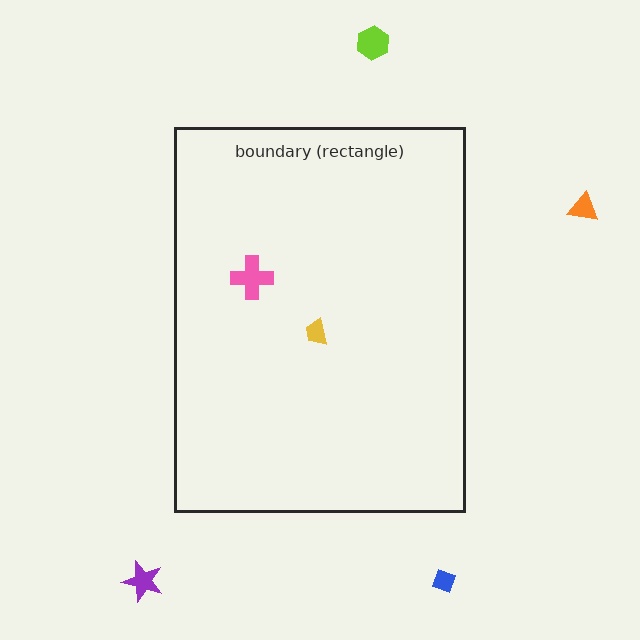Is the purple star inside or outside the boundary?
Outside.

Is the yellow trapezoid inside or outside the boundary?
Inside.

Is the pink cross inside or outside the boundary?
Inside.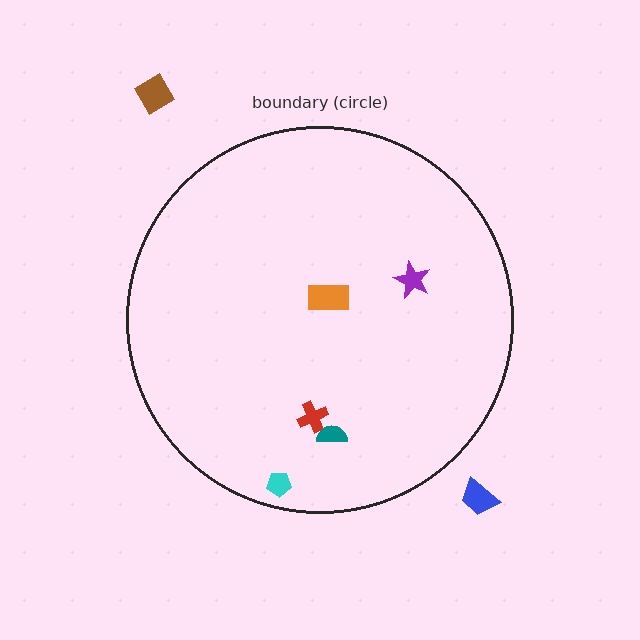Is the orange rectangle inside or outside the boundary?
Inside.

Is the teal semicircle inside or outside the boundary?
Inside.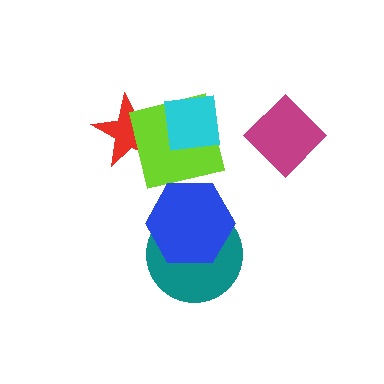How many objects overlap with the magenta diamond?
0 objects overlap with the magenta diamond.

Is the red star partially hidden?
Yes, it is partially covered by another shape.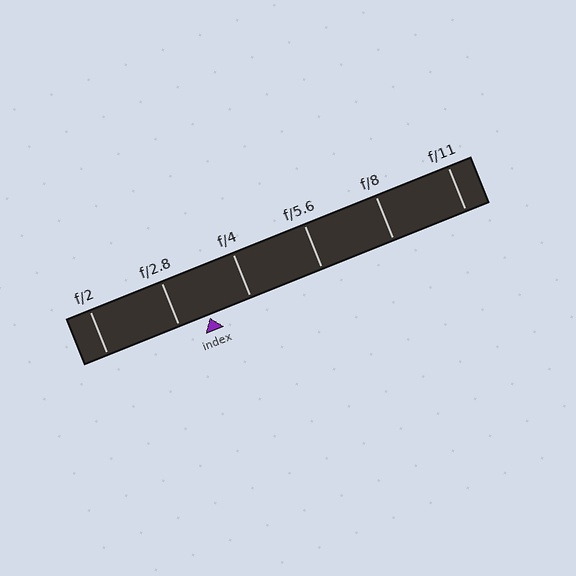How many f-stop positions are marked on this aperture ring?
There are 6 f-stop positions marked.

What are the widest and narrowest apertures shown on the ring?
The widest aperture shown is f/2 and the narrowest is f/11.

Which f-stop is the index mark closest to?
The index mark is closest to f/2.8.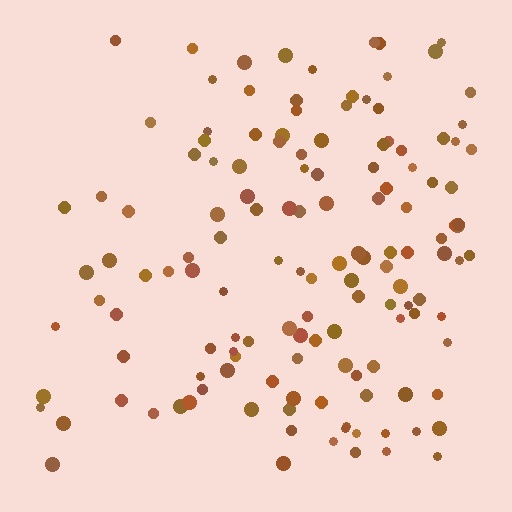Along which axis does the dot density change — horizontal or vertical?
Horizontal.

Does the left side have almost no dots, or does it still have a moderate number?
Still a moderate number, just noticeably fewer than the right.